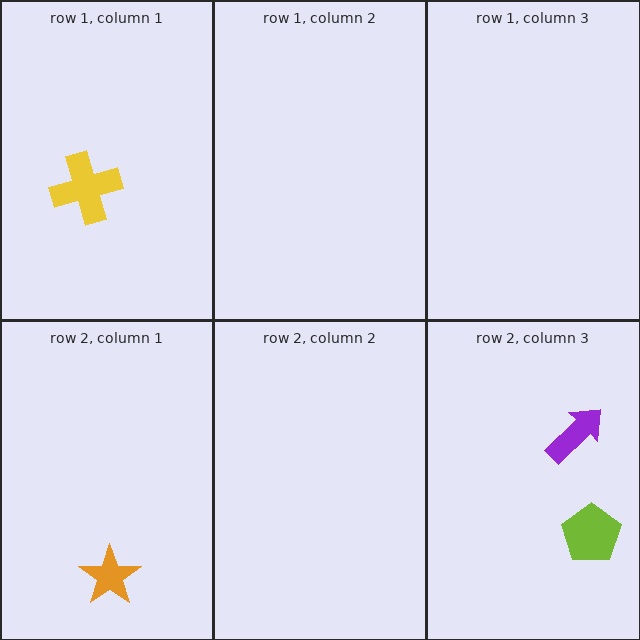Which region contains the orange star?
The row 2, column 1 region.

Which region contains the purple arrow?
The row 2, column 3 region.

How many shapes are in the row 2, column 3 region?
2.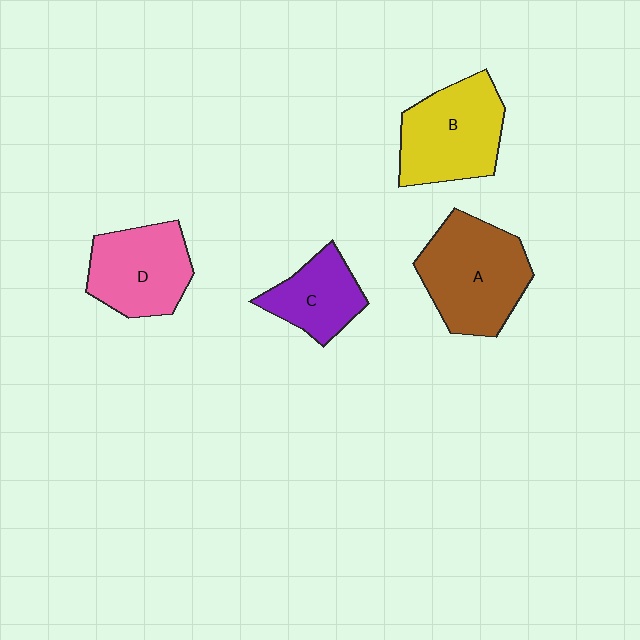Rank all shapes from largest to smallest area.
From largest to smallest: A (brown), B (yellow), D (pink), C (purple).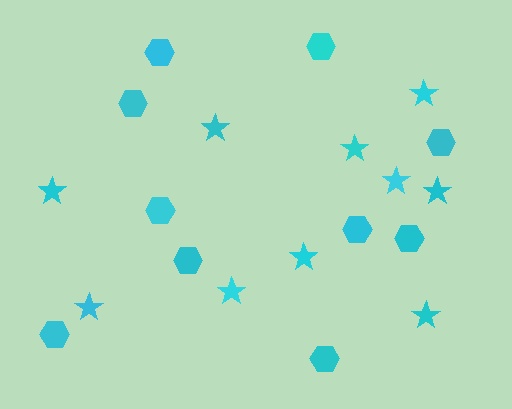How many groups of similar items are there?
There are 2 groups: one group of stars (10) and one group of hexagons (10).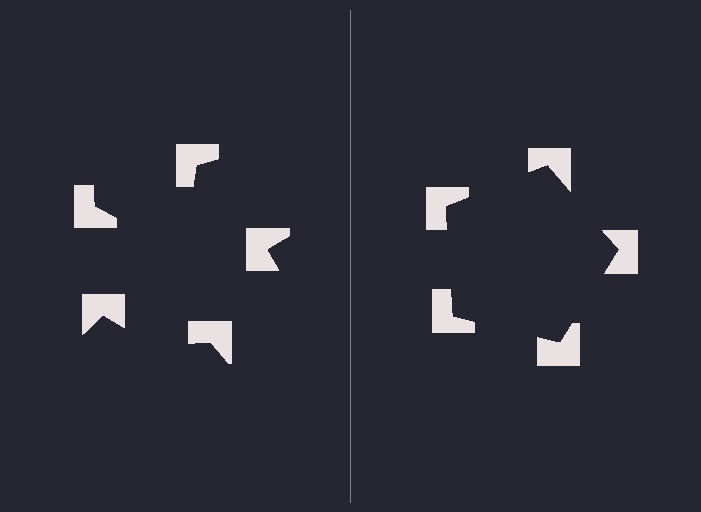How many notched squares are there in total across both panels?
10 — 5 on each side.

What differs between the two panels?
The notched squares are positioned identically on both sides; only the wedge orientations differ. On the right they align to a pentagon; on the left they are misaligned.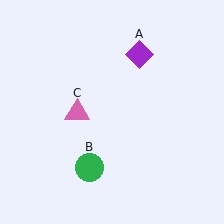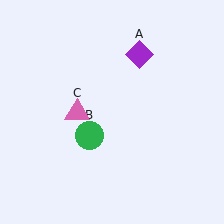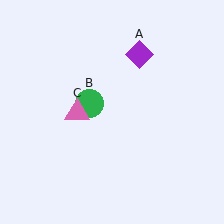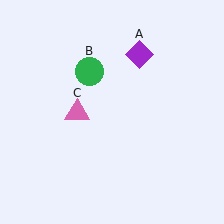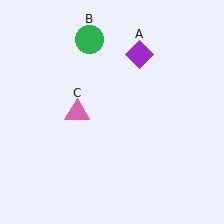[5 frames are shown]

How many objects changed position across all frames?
1 object changed position: green circle (object B).